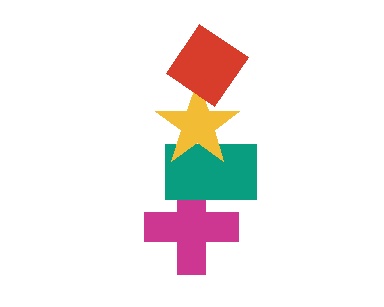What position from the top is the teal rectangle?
The teal rectangle is 3rd from the top.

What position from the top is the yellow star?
The yellow star is 2nd from the top.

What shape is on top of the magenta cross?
The teal rectangle is on top of the magenta cross.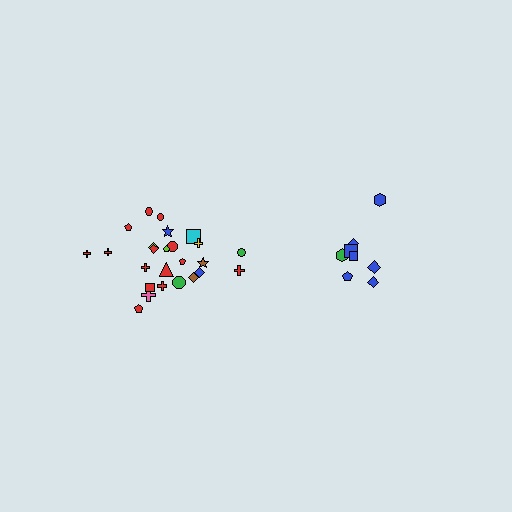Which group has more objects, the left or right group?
The left group.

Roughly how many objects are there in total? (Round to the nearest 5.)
Roughly 35 objects in total.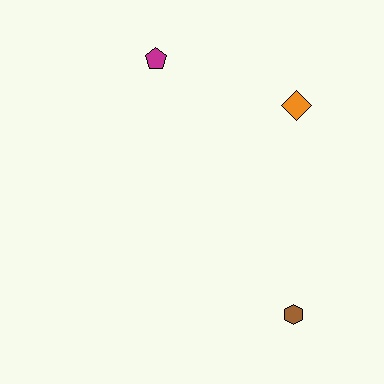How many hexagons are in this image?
There is 1 hexagon.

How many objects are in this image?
There are 3 objects.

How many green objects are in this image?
There are no green objects.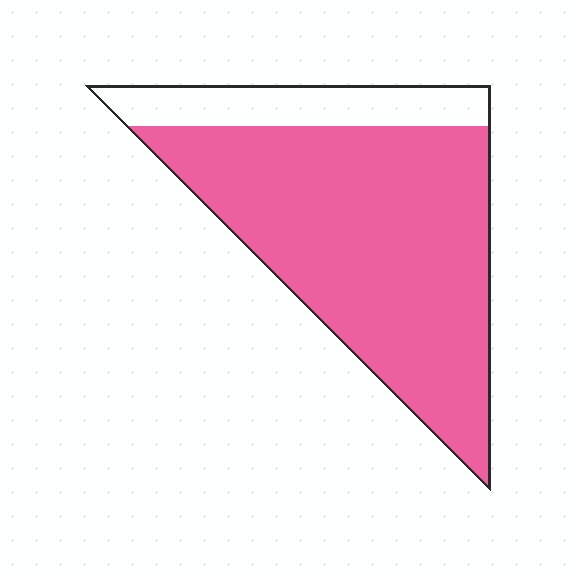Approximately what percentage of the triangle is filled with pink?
Approximately 80%.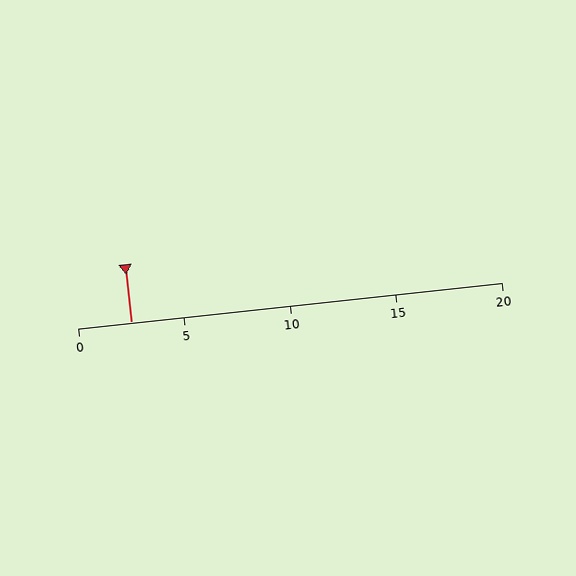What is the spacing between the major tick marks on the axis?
The major ticks are spaced 5 apart.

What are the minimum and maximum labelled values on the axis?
The axis runs from 0 to 20.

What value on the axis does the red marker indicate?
The marker indicates approximately 2.5.